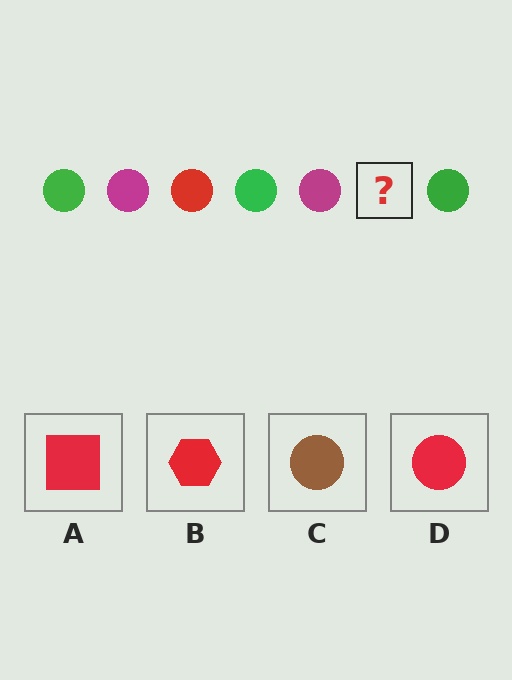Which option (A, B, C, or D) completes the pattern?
D.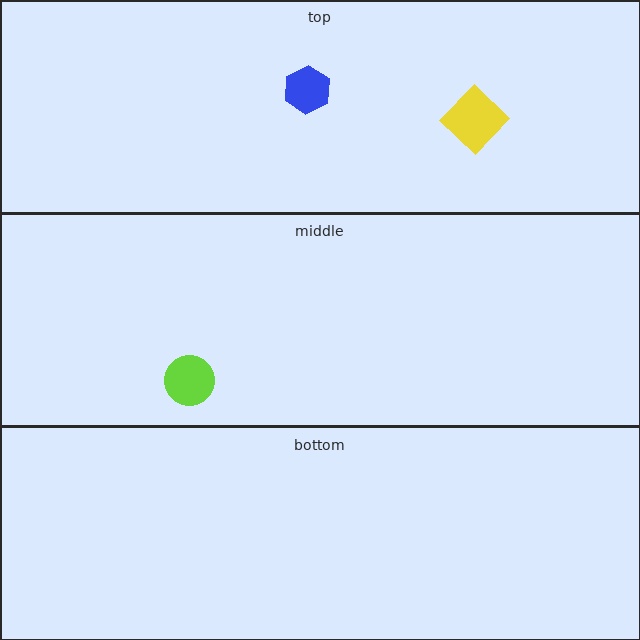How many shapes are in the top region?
2.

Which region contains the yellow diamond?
The top region.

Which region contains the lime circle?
The middle region.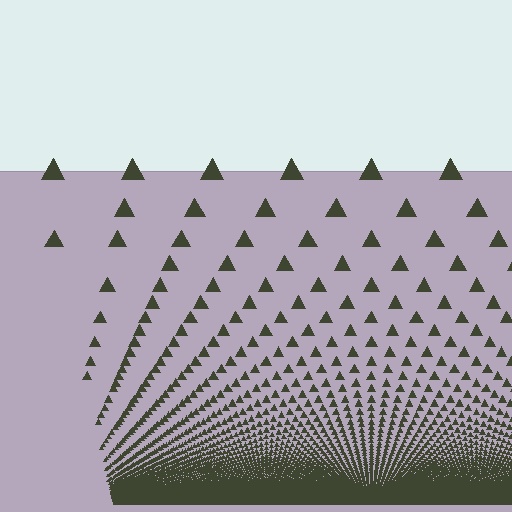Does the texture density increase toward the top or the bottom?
Density increases toward the bottom.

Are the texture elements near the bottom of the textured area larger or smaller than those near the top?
Smaller. The gradient is inverted — elements near the bottom are smaller and denser.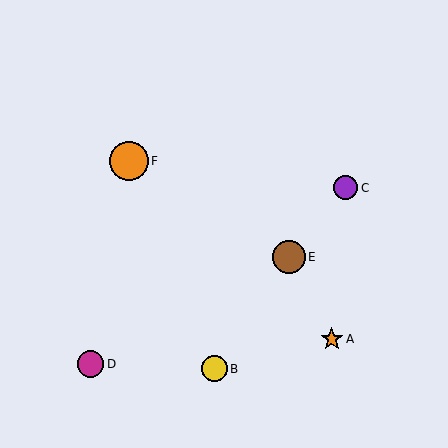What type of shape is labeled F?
Shape F is an orange circle.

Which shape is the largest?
The orange circle (labeled F) is the largest.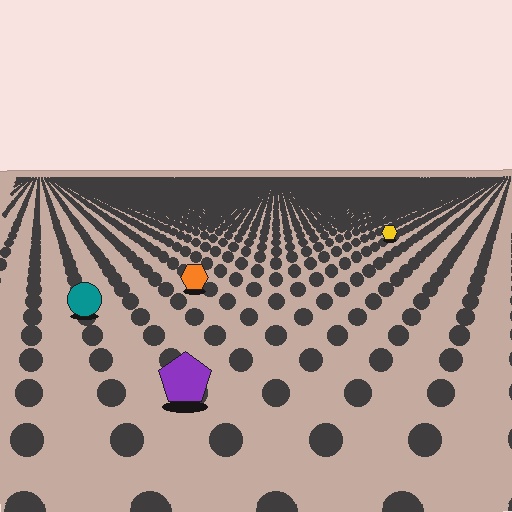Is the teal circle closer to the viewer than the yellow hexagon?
Yes. The teal circle is closer — you can tell from the texture gradient: the ground texture is coarser near it.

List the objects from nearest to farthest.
From nearest to farthest: the purple pentagon, the teal circle, the orange hexagon, the yellow hexagon.